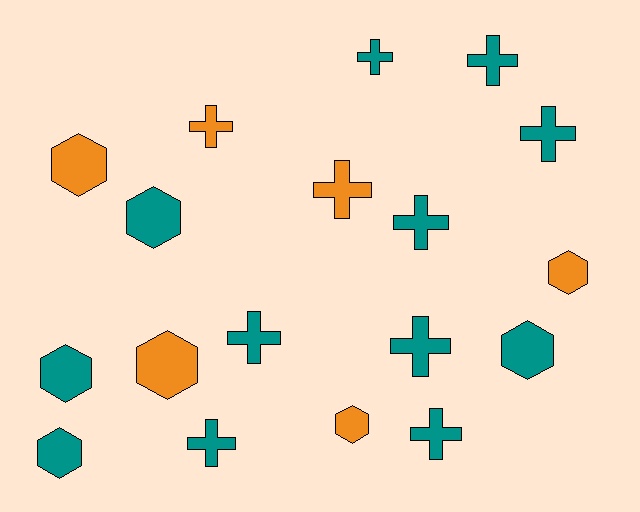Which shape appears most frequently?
Cross, with 10 objects.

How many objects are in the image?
There are 18 objects.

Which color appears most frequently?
Teal, with 12 objects.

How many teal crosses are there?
There are 8 teal crosses.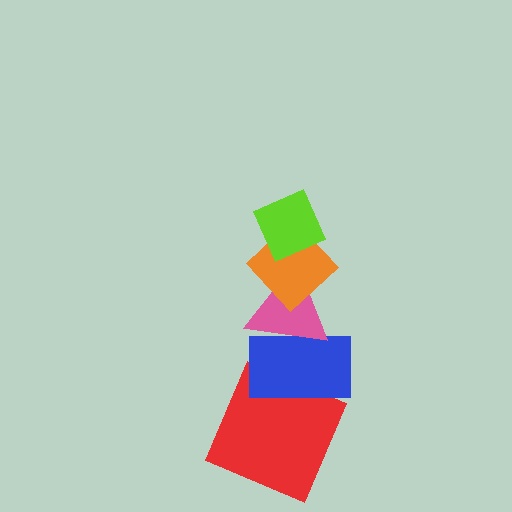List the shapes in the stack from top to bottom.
From top to bottom: the lime diamond, the orange diamond, the pink triangle, the blue rectangle, the red square.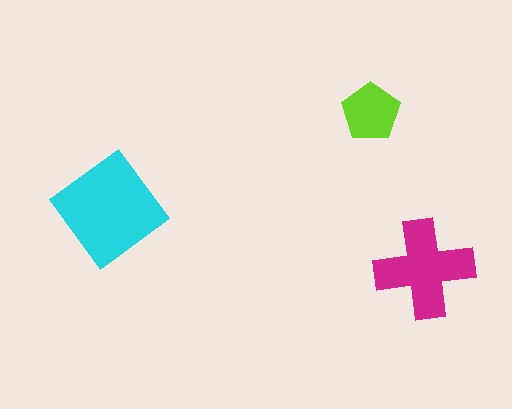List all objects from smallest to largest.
The lime pentagon, the magenta cross, the cyan diamond.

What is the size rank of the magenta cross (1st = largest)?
2nd.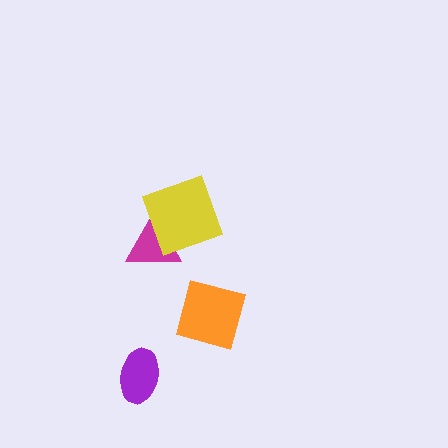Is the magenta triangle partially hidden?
Yes, it is partially covered by another shape.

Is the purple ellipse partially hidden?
No, no other shape covers it.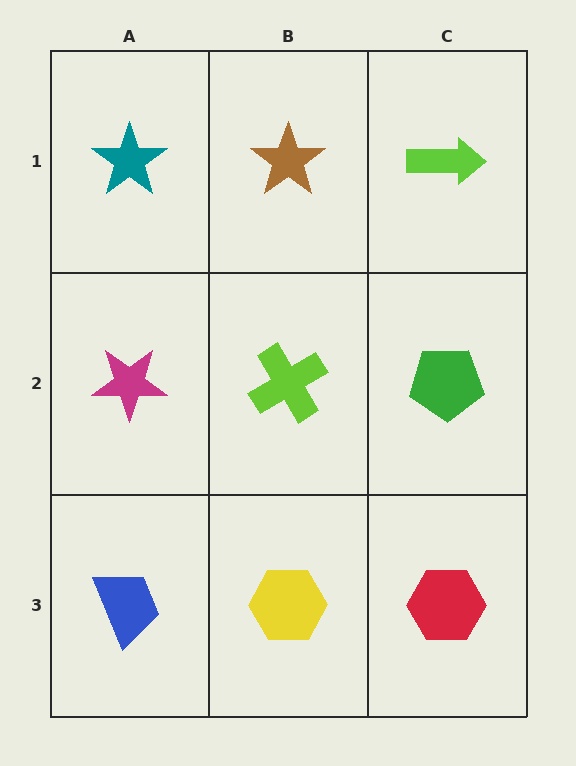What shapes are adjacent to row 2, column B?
A brown star (row 1, column B), a yellow hexagon (row 3, column B), a magenta star (row 2, column A), a green pentagon (row 2, column C).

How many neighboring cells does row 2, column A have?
3.